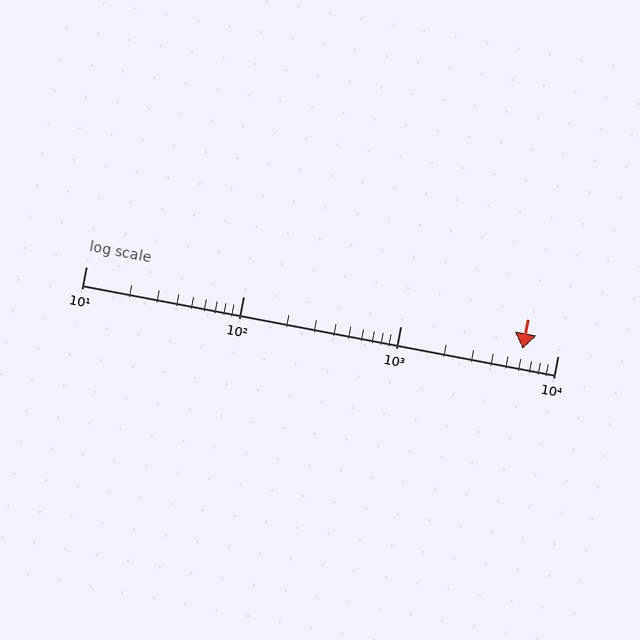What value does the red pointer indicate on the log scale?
The pointer indicates approximately 6000.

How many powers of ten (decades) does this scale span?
The scale spans 3 decades, from 10 to 10000.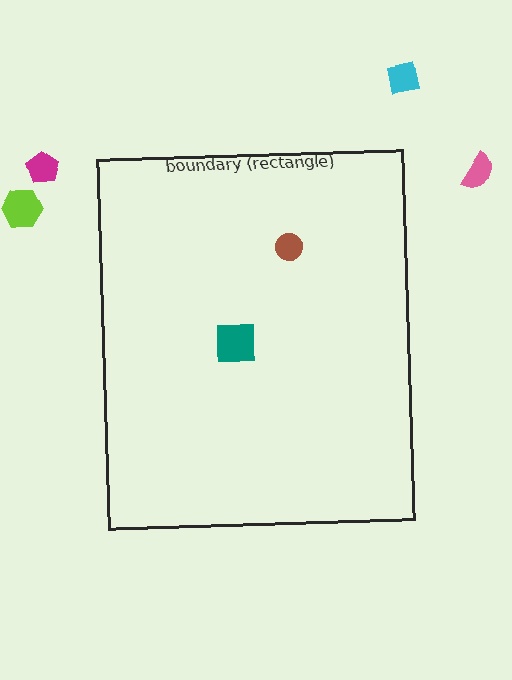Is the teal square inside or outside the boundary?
Inside.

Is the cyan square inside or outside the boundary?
Outside.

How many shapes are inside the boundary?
2 inside, 4 outside.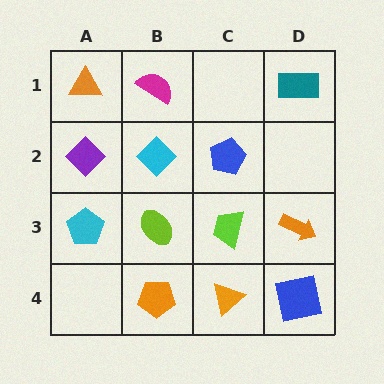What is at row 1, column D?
A teal rectangle.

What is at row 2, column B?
A cyan diamond.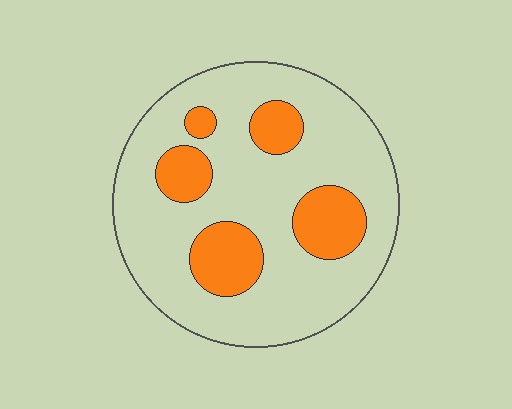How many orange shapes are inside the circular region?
5.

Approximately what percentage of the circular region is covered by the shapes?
Approximately 25%.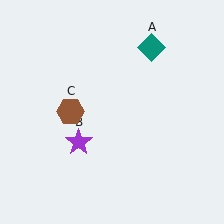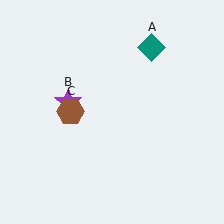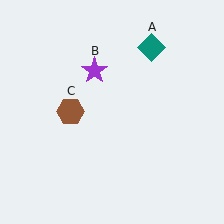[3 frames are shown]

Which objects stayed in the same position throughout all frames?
Teal diamond (object A) and brown hexagon (object C) remained stationary.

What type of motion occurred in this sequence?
The purple star (object B) rotated clockwise around the center of the scene.